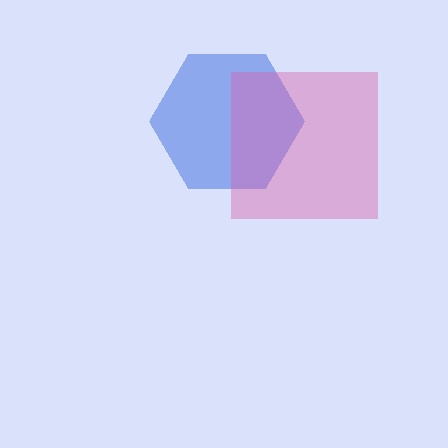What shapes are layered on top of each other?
The layered shapes are: a blue hexagon, a pink square.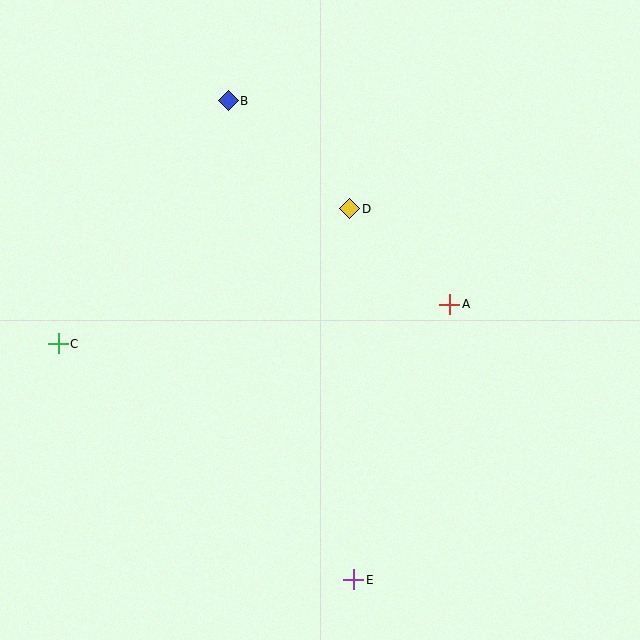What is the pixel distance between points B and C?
The distance between B and C is 297 pixels.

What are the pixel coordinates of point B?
Point B is at (228, 101).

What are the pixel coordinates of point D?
Point D is at (350, 209).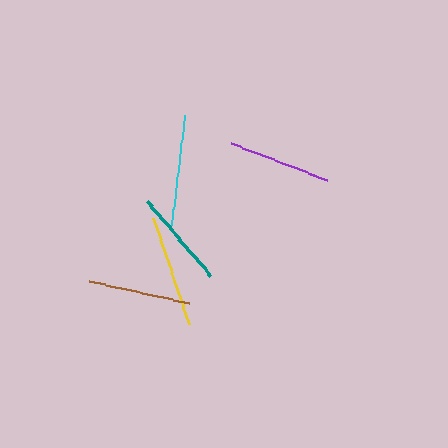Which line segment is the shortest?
The teal line is the shortest at approximately 99 pixels.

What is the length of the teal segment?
The teal segment is approximately 99 pixels long.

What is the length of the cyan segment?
The cyan segment is approximately 111 pixels long.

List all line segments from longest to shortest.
From longest to shortest: yellow, cyan, purple, brown, teal.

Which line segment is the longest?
The yellow line is the longest at approximately 113 pixels.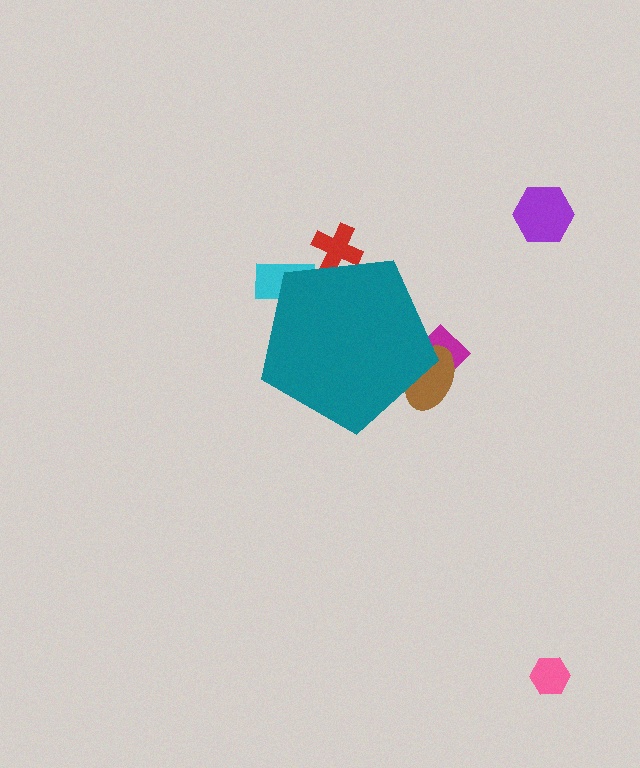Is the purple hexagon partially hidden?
No, the purple hexagon is fully visible.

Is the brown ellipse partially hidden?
Yes, the brown ellipse is partially hidden behind the teal pentagon.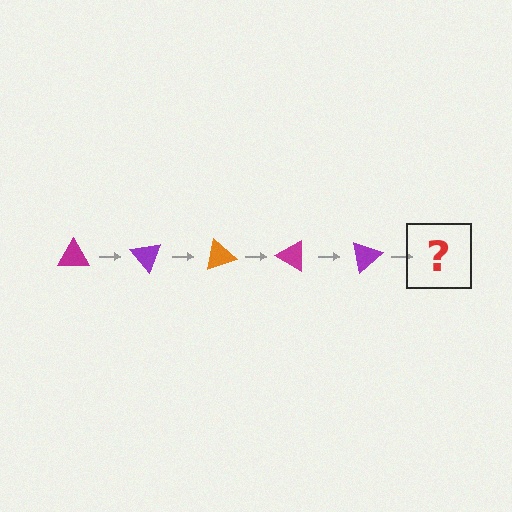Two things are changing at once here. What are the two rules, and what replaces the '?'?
The two rules are that it rotates 50 degrees each step and the color cycles through magenta, purple, and orange. The '?' should be an orange triangle, rotated 250 degrees from the start.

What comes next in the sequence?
The next element should be an orange triangle, rotated 250 degrees from the start.